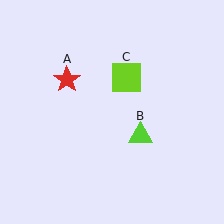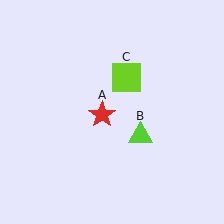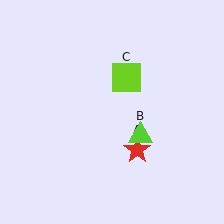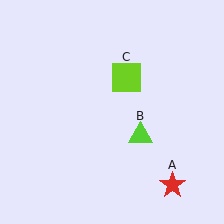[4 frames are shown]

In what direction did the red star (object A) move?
The red star (object A) moved down and to the right.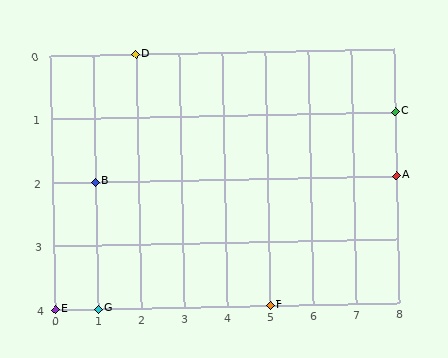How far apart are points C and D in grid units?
Points C and D are 6 columns and 1 row apart (about 6.1 grid units diagonally).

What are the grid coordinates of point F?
Point F is at grid coordinates (5, 4).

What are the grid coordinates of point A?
Point A is at grid coordinates (8, 2).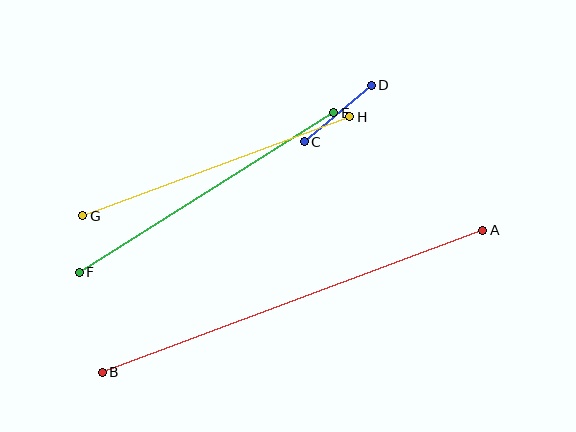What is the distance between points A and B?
The distance is approximately 406 pixels.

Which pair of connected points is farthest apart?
Points A and B are farthest apart.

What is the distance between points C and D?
The distance is approximately 87 pixels.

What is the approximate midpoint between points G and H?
The midpoint is at approximately (216, 166) pixels.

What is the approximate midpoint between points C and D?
The midpoint is at approximately (338, 114) pixels.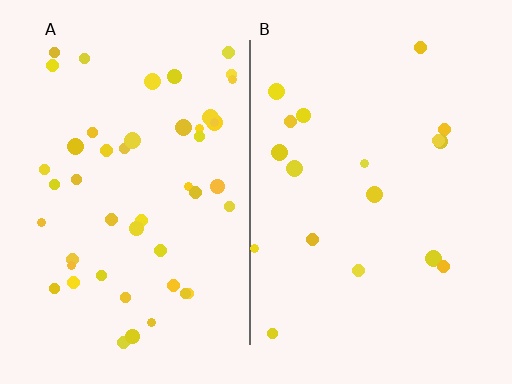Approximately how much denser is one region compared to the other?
Approximately 2.7× — region A over region B.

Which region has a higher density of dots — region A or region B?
A (the left).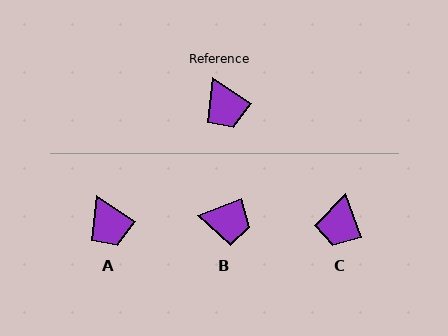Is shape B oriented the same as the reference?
No, it is off by about 54 degrees.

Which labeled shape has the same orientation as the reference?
A.